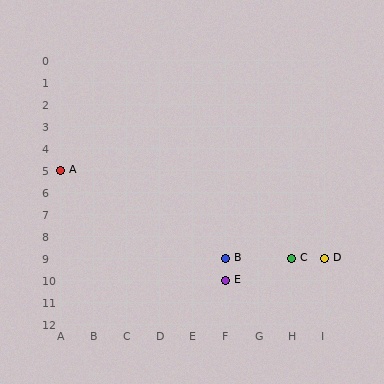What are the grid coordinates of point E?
Point E is at grid coordinates (F, 10).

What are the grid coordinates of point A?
Point A is at grid coordinates (A, 5).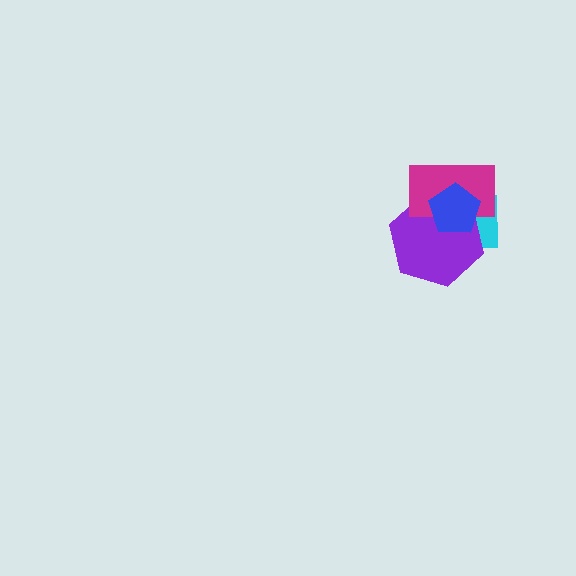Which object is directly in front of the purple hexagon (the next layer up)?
The magenta rectangle is directly in front of the purple hexagon.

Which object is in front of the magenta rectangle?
The blue pentagon is in front of the magenta rectangle.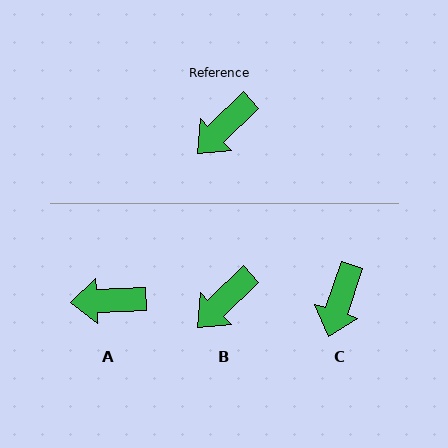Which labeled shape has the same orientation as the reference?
B.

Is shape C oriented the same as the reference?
No, it is off by about 27 degrees.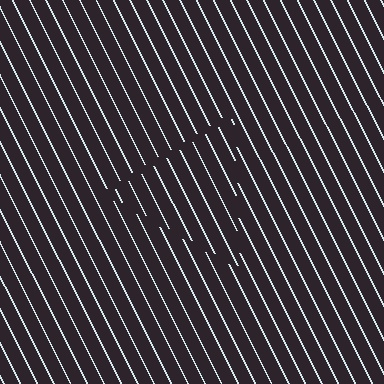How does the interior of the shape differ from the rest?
The interior of the shape contains the same grating, shifted by half a period — the contour is defined by the phase discontinuity where line-ends from the inner and outer gratings abut.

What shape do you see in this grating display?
An illusory triangle. The interior of the shape contains the same grating, shifted by half a period — the contour is defined by the phase discontinuity where line-ends from the inner and outer gratings abut.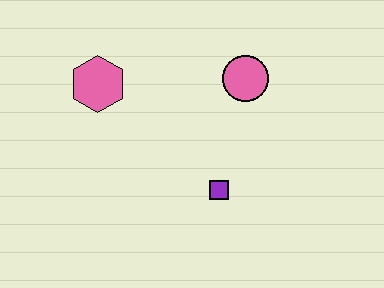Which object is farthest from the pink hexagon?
The purple square is farthest from the pink hexagon.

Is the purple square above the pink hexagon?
No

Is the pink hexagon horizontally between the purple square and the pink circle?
No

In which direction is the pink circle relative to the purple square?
The pink circle is above the purple square.